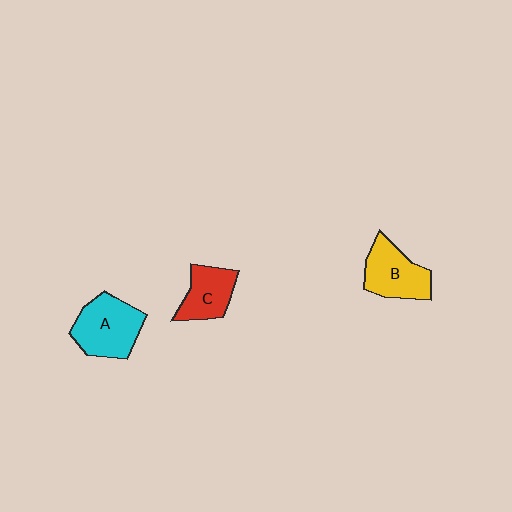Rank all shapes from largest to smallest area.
From largest to smallest: A (cyan), B (yellow), C (red).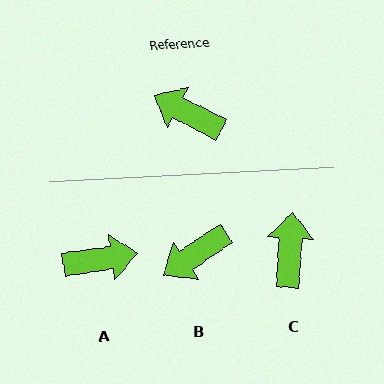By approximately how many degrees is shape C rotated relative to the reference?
Approximately 66 degrees clockwise.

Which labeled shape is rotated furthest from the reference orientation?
A, about 144 degrees away.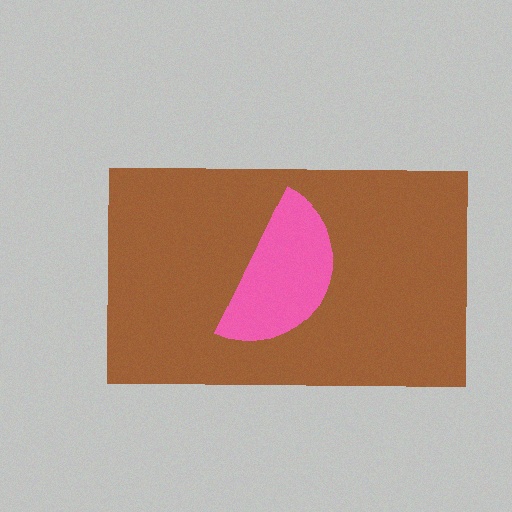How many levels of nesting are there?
2.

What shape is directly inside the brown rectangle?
The pink semicircle.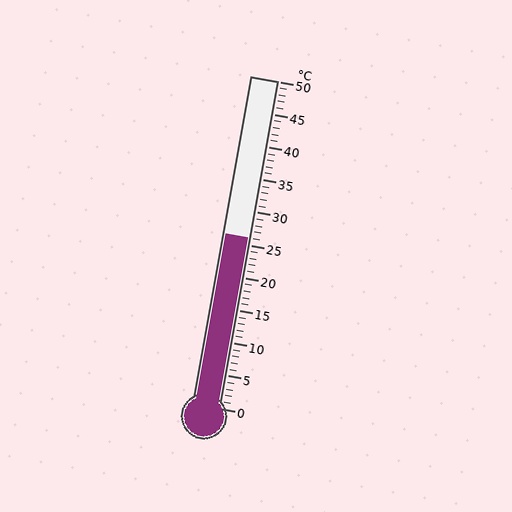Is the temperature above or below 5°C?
The temperature is above 5°C.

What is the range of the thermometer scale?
The thermometer scale ranges from 0°C to 50°C.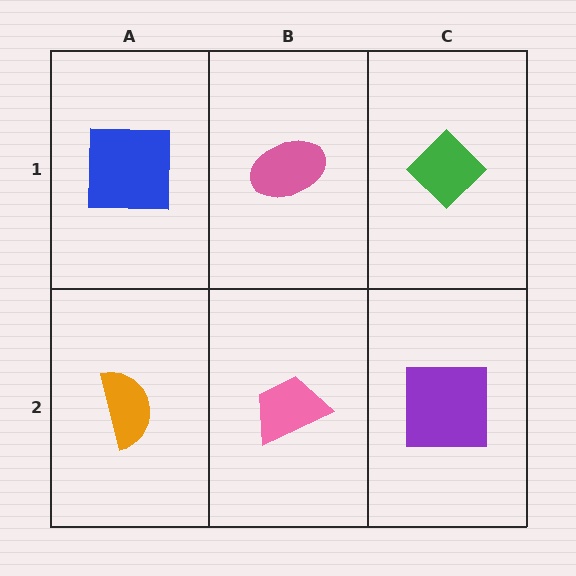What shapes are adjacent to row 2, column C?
A green diamond (row 1, column C), a pink trapezoid (row 2, column B).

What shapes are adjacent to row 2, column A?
A blue square (row 1, column A), a pink trapezoid (row 2, column B).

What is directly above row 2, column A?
A blue square.